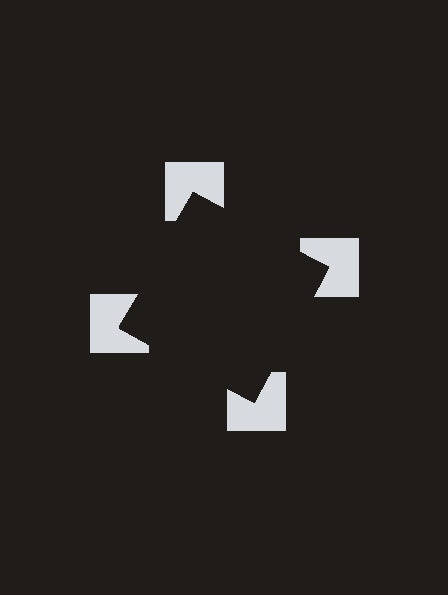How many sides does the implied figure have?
4 sides.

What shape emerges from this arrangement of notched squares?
An illusory square — its edges are inferred from the aligned wedge cuts in the notched squares, not physically drawn.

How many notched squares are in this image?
There are 4 — one at each vertex of the illusory square.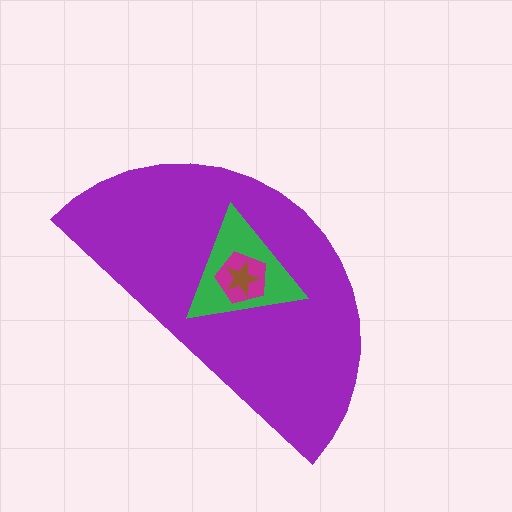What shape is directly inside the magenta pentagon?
The brown star.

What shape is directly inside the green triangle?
The magenta pentagon.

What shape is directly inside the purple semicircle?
The green triangle.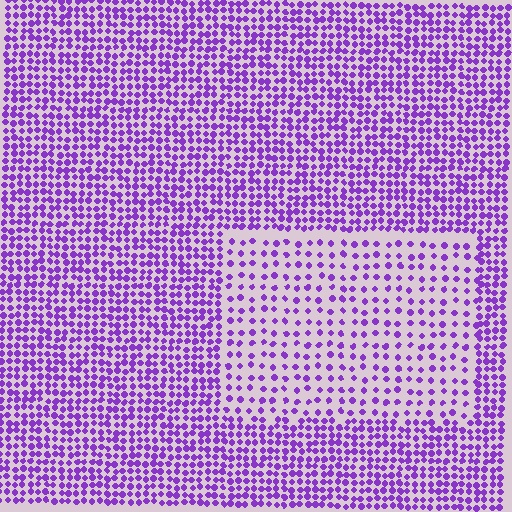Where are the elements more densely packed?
The elements are more densely packed outside the rectangle boundary.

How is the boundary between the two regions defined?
The boundary is defined by a change in element density (approximately 2.1x ratio). All elements are the same color, size, and shape.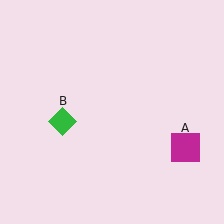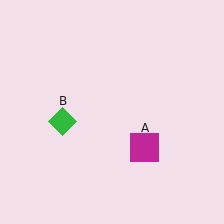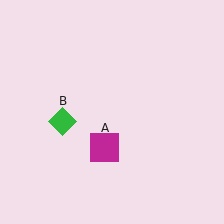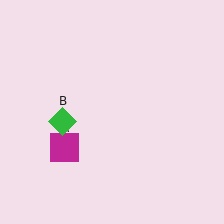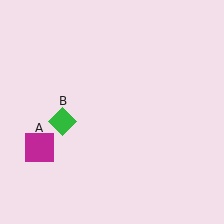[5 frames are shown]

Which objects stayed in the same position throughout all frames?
Green diamond (object B) remained stationary.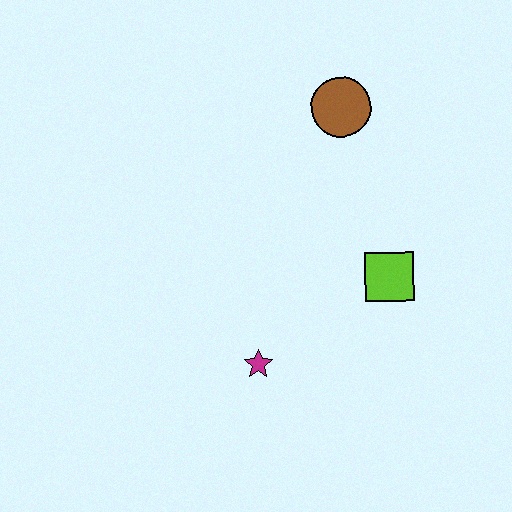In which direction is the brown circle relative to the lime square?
The brown circle is above the lime square.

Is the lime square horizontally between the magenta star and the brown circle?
No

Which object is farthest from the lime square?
The brown circle is farthest from the lime square.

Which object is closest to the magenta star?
The lime square is closest to the magenta star.